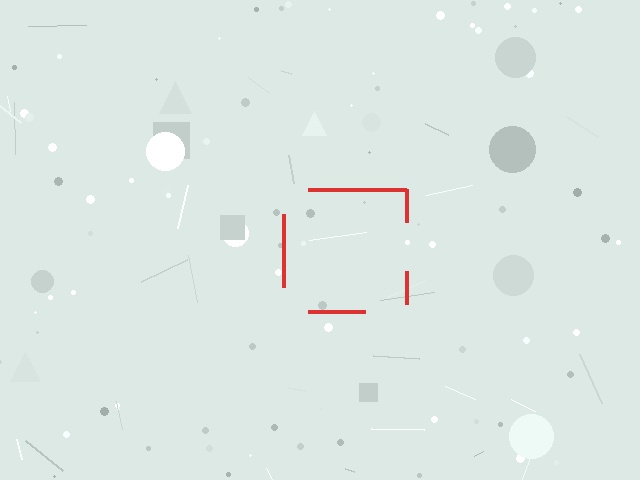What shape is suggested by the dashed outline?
The dashed outline suggests a square.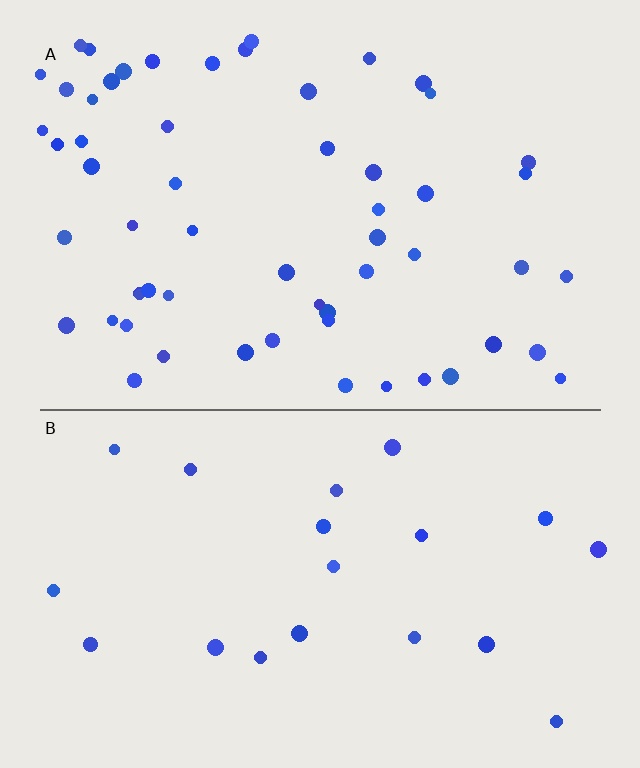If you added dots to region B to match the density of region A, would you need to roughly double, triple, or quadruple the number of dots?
Approximately triple.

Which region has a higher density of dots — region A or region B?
A (the top).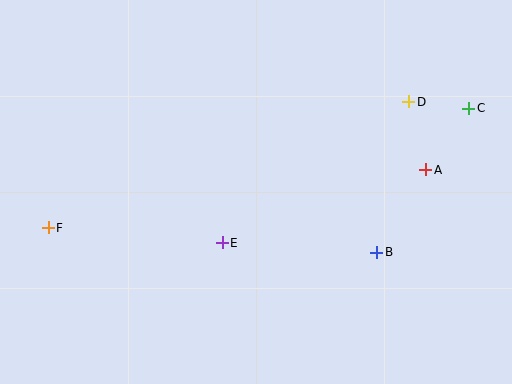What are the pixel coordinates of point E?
Point E is at (222, 243).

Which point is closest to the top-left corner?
Point F is closest to the top-left corner.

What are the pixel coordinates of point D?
Point D is at (409, 102).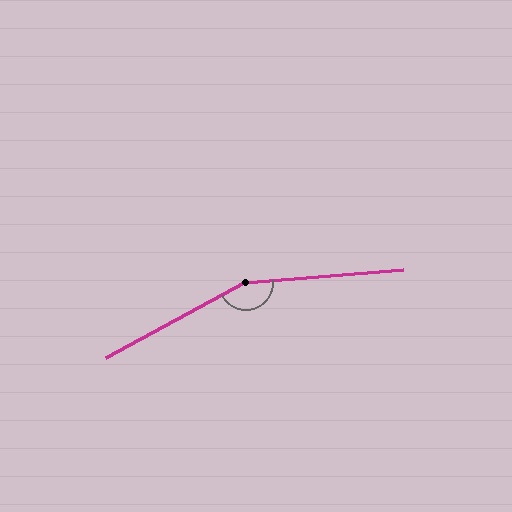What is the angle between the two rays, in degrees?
Approximately 156 degrees.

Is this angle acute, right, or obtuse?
It is obtuse.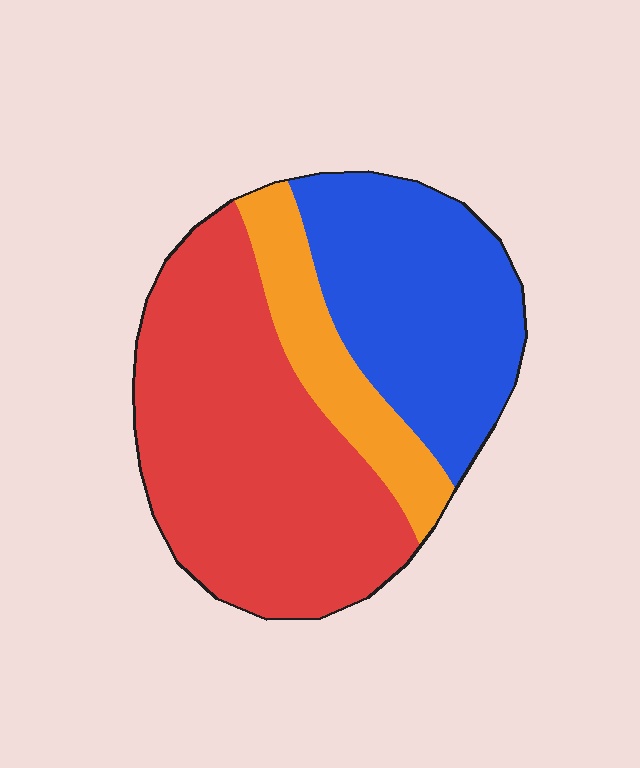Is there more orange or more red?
Red.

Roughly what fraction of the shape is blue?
Blue takes up between a third and a half of the shape.